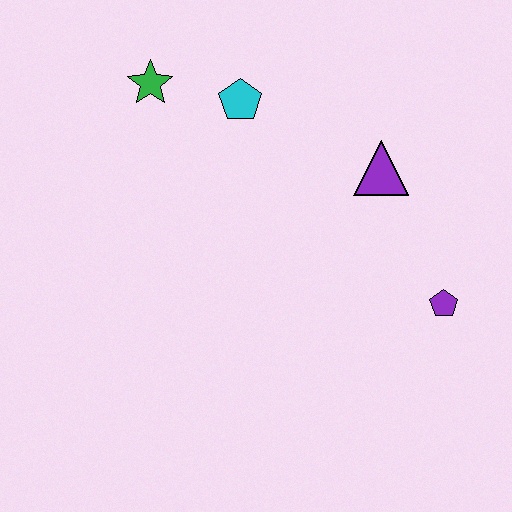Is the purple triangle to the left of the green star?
No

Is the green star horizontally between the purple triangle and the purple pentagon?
No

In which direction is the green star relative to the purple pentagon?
The green star is to the left of the purple pentagon.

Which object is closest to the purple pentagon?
The purple triangle is closest to the purple pentagon.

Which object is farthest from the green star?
The purple pentagon is farthest from the green star.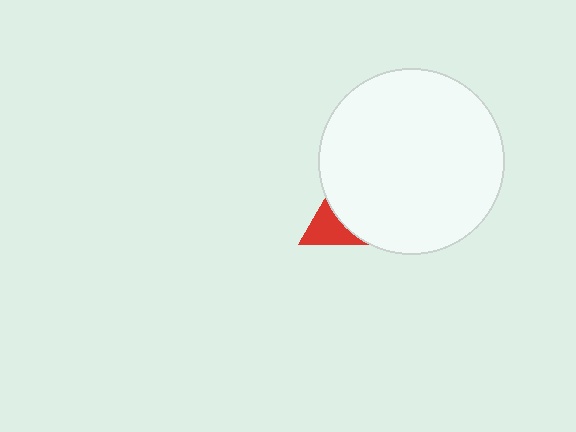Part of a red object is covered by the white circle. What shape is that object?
It is a triangle.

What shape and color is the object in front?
The object in front is a white circle.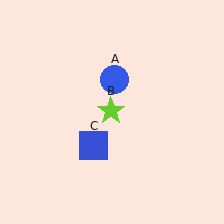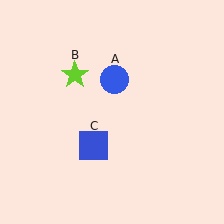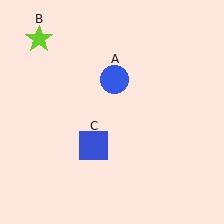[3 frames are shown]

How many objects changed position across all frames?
1 object changed position: lime star (object B).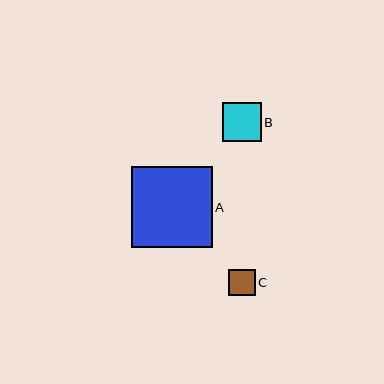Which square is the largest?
Square A is the largest with a size of approximately 81 pixels.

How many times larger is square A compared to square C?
Square A is approximately 3.1 times the size of square C.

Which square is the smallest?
Square C is the smallest with a size of approximately 26 pixels.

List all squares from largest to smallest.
From largest to smallest: A, B, C.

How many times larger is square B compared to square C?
Square B is approximately 1.5 times the size of square C.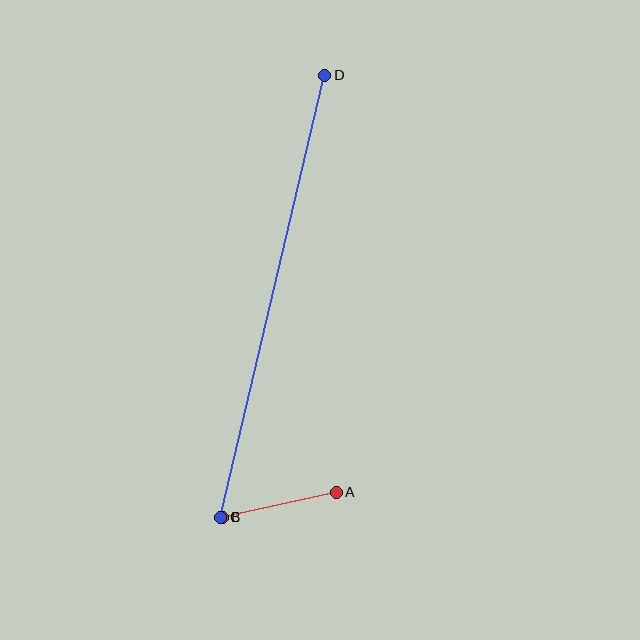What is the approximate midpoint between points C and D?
The midpoint is at approximately (273, 296) pixels.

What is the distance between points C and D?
The distance is approximately 454 pixels.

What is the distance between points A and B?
The distance is approximately 117 pixels.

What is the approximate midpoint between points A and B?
The midpoint is at approximately (279, 505) pixels.